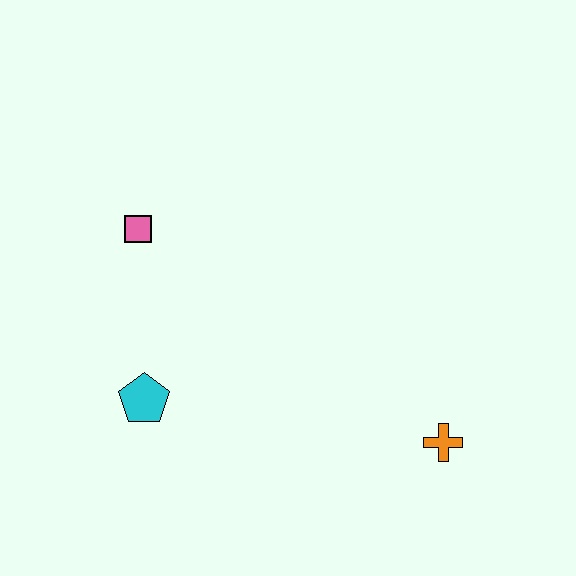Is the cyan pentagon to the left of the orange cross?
Yes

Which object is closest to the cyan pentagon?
The pink square is closest to the cyan pentagon.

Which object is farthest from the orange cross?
The pink square is farthest from the orange cross.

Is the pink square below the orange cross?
No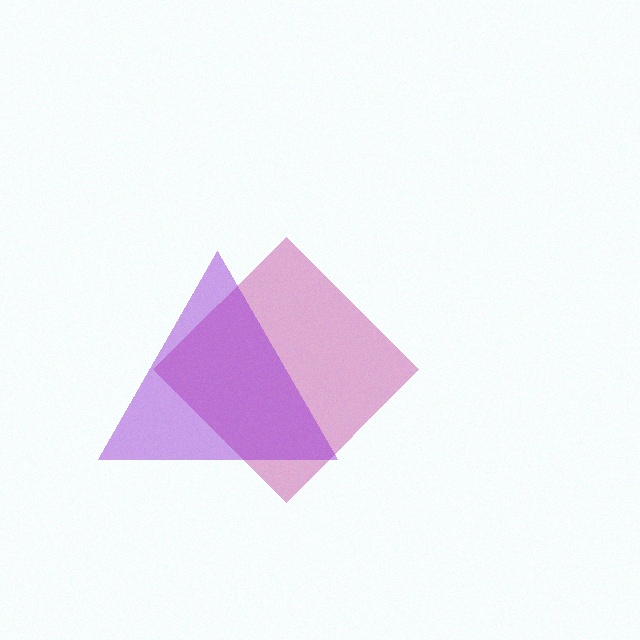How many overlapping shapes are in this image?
There are 2 overlapping shapes in the image.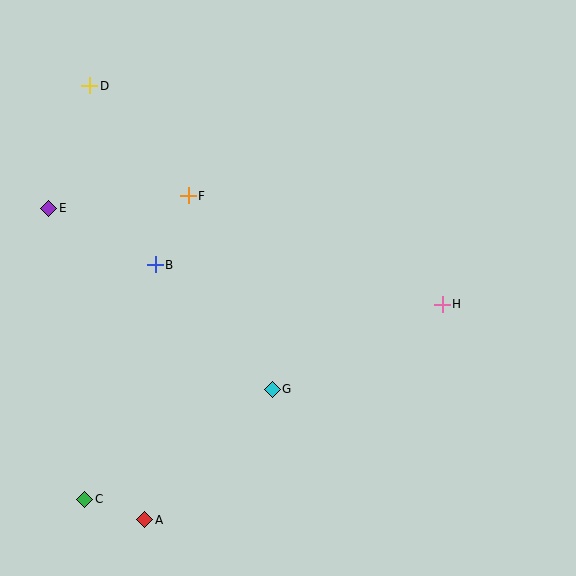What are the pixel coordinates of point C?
Point C is at (85, 499).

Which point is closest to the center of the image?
Point G at (272, 389) is closest to the center.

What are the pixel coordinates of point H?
Point H is at (442, 304).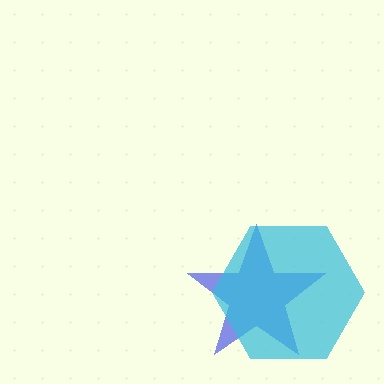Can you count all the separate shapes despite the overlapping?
Yes, there are 2 separate shapes.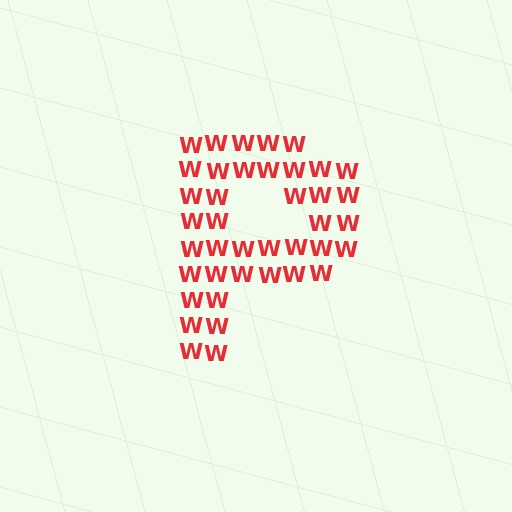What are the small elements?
The small elements are letter W's.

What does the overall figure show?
The overall figure shows the letter P.